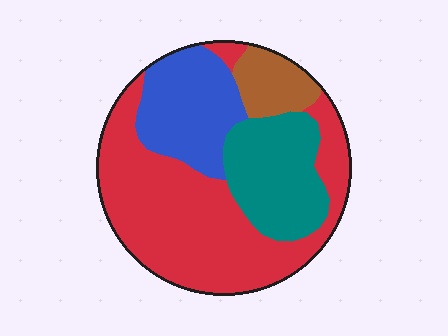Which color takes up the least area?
Brown, at roughly 10%.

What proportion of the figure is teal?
Teal covers 21% of the figure.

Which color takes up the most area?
Red, at roughly 50%.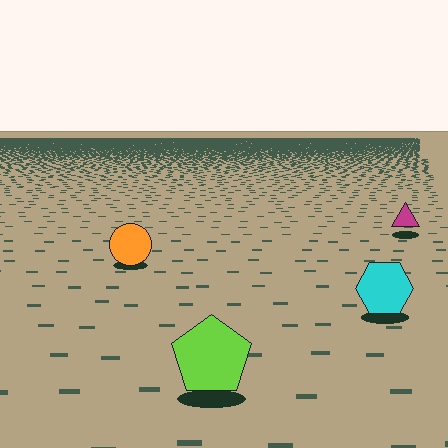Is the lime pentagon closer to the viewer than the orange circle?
Yes. The lime pentagon is closer — you can tell from the texture gradient: the ground texture is coarser near it.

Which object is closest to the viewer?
The lime pentagon is closest. The texture marks near it are larger and more spread out.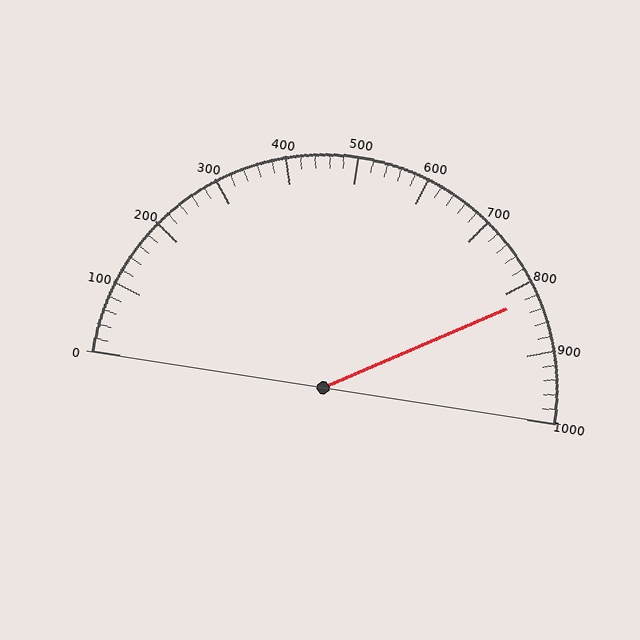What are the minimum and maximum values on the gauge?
The gauge ranges from 0 to 1000.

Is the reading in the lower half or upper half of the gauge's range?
The reading is in the upper half of the range (0 to 1000).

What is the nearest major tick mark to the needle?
The nearest major tick mark is 800.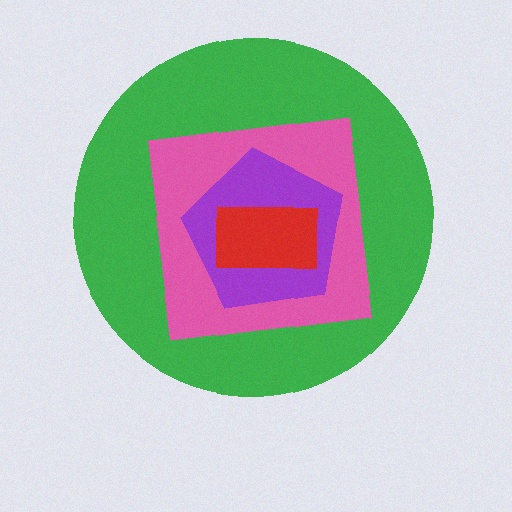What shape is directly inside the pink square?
The purple pentagon.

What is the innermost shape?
The red rectangle.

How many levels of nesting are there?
4.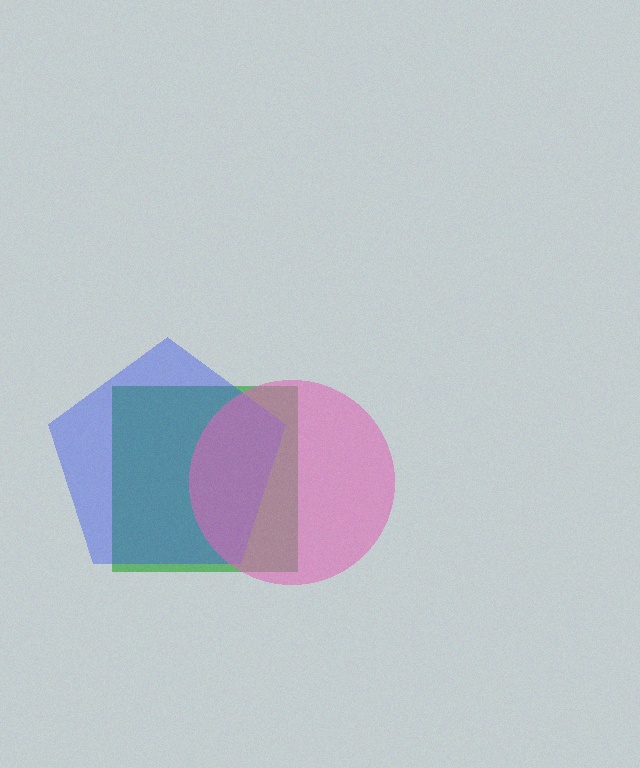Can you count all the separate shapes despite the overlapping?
Yes, there are 3 separate shapes.